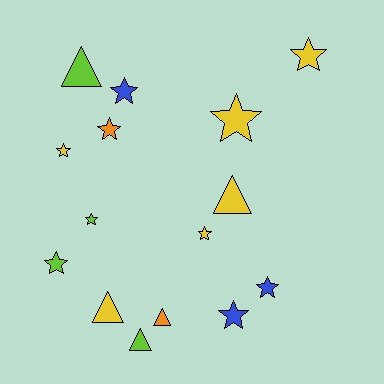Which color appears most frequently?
Yellow, with 6 objects.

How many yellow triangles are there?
There are 2 yellow triangles.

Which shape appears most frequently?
Star, with 10 objects.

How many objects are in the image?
There are 15 objects.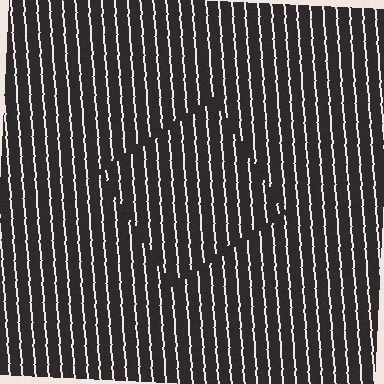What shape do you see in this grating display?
An illusory square. The interior of the shape contains the same grating, shifted by half a period — the contour is defined by the phase discontinuity where line-ends from the inner and outer gratings abut.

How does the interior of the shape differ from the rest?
The interior of the shape contains the same grating, shifted by half a period — the contour is defined by the phase discontinuity where line-ends from the inner and outer gratings abut.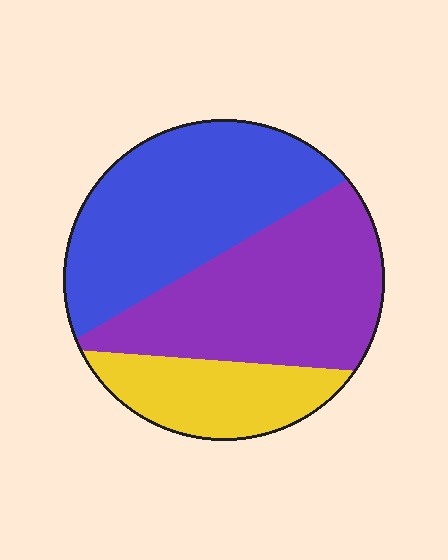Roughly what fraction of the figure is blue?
Blue covers 41% of the figure.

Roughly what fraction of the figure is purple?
Purple takes up about two fifths (2/5) of the figure.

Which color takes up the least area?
Yellow, at roughly 20%.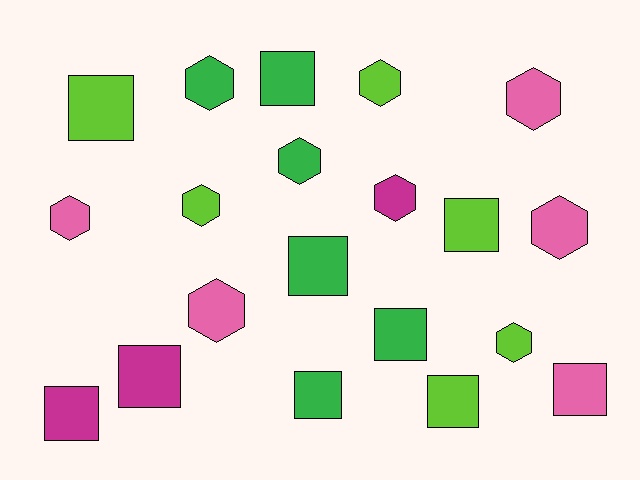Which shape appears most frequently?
Hexagon, with 10 objects.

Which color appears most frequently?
Green, with 6 objects.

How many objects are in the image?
There are 20 objects.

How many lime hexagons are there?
There are 3 lime hexagons.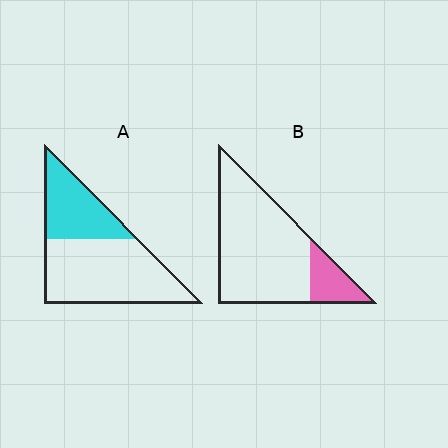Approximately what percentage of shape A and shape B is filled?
A is approximately 35% and B is approximately 20%.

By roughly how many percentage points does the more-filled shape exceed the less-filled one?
By roughly 20 percentage points (A over B).